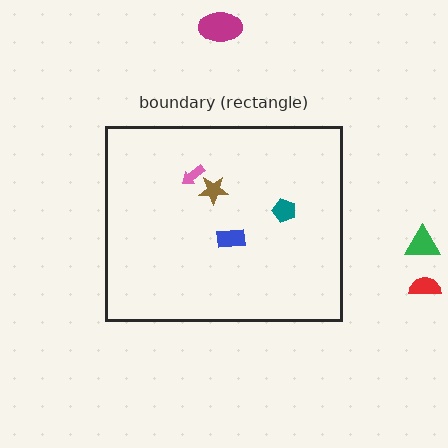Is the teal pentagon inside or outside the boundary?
Inside.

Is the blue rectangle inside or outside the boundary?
Inside.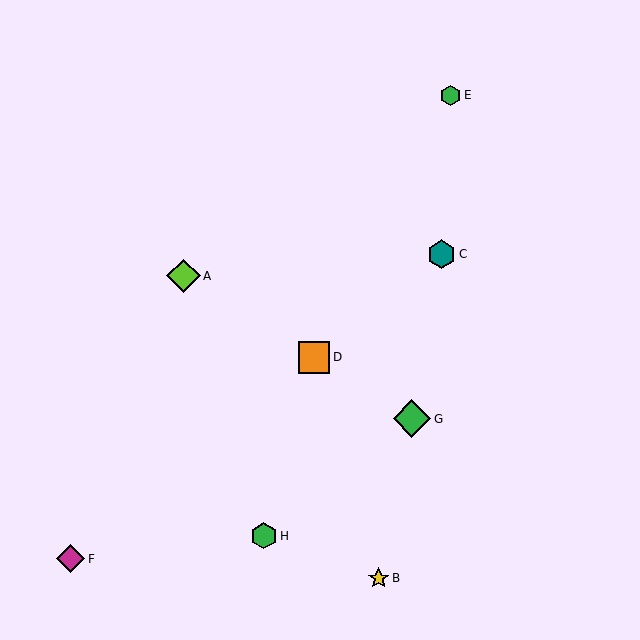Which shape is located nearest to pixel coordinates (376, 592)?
The yellow star (labeled B) at (379, 578) is nearest to that location.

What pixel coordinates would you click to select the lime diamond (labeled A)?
Click at (184, 276) to select the lime diamond A.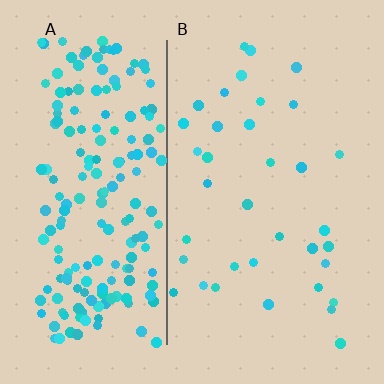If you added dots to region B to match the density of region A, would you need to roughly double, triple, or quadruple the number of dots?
Approximately quadruple.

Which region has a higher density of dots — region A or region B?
A (the left).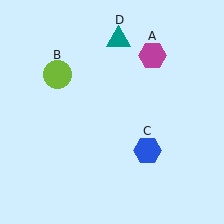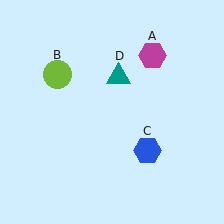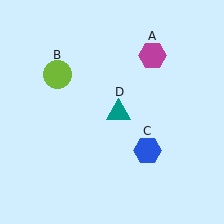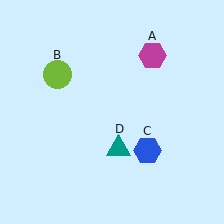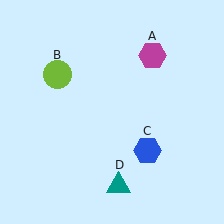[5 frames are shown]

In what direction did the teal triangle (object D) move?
The teal triangle (object D) moved down.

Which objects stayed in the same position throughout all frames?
Magenta hexagon (object A) and lime circle (object B) and blue hexagon (object C) remained stationary.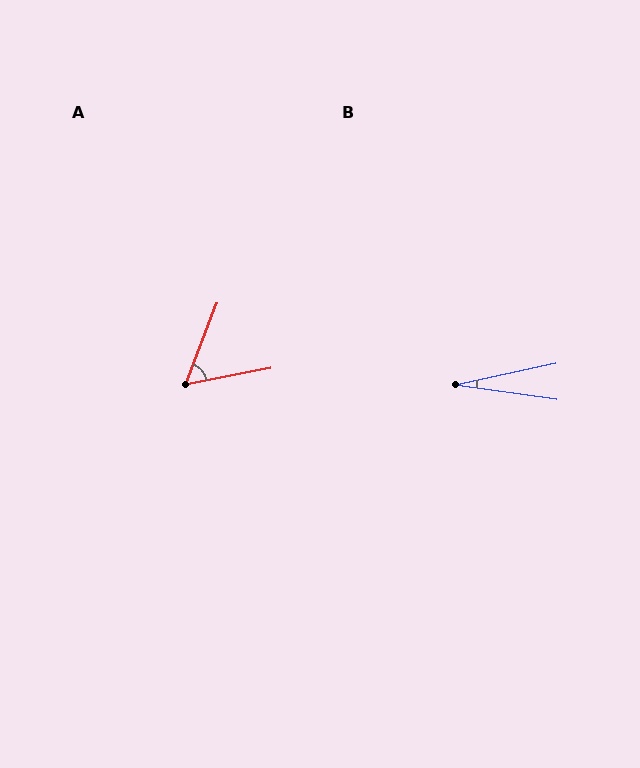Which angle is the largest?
A, at approximately 58 degrees.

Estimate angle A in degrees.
Approximately 58 degrees.